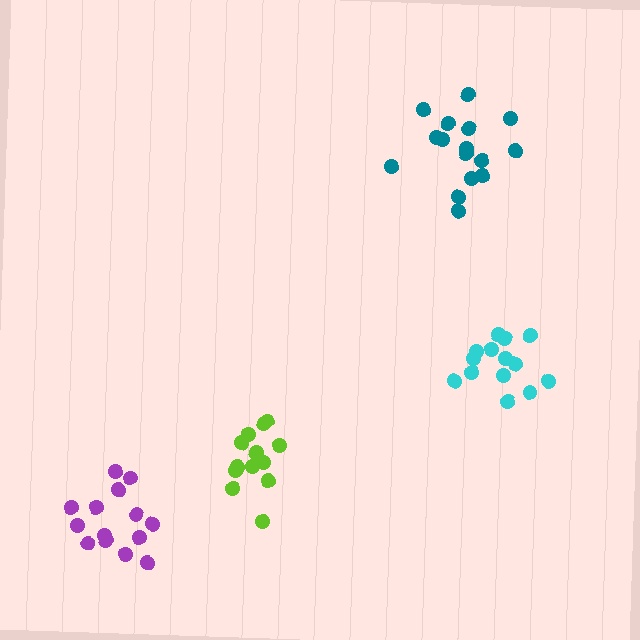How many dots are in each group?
Group 1: 14 dots, Group 2: 13 dots, Group 3: 14 dots, Group 4: 16 dots (57 total).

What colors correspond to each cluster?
The clusters are colored: cyan, lime, purple, teal.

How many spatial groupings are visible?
There are 4 spatial groupings.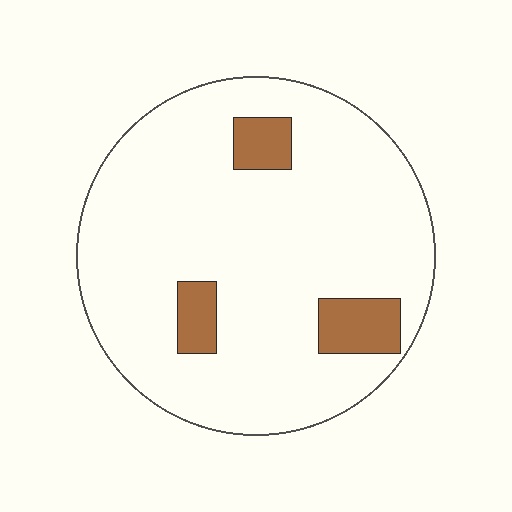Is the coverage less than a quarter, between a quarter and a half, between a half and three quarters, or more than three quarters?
Less than a quarter.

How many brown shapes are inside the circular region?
3.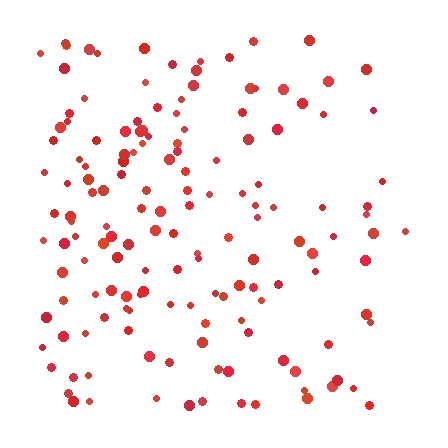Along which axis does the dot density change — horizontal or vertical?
Horizontal.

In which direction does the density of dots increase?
From right to left, with the left side densest.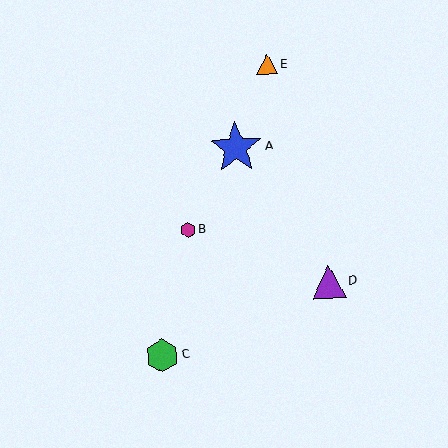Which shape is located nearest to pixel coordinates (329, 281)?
The purple triangle (labeled D) at (329, 282) is nearest to that location.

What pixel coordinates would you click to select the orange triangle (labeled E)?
Click at (267, 64) to select the orange triangle E.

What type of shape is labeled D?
Shape D is a purple triangle.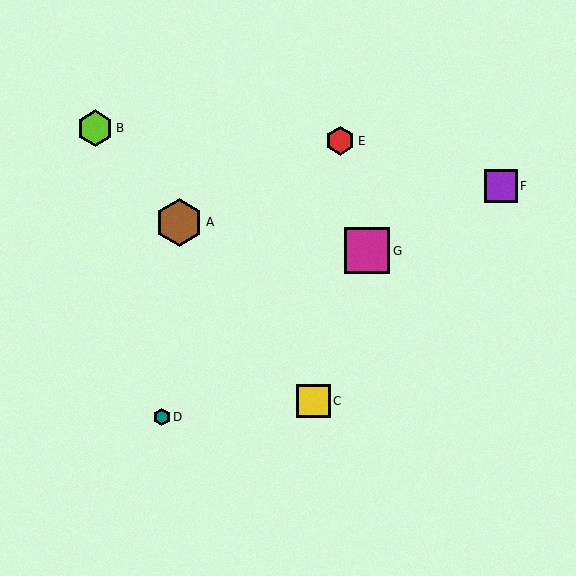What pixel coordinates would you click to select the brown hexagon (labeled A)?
Click at (179, 222) to select the brown hexagon A.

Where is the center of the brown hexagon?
The center of the brown hexagon is at (179, 222).